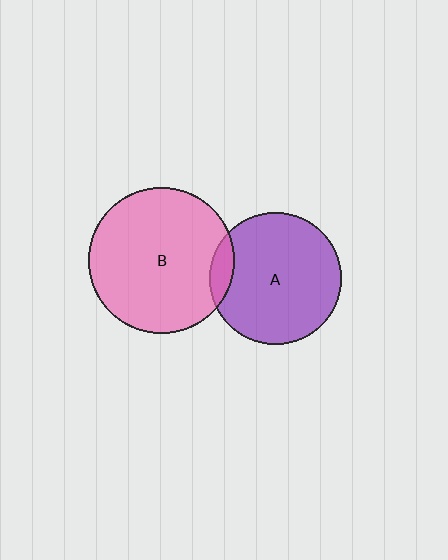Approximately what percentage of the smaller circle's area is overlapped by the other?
Approximately 10%.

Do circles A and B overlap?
Yes.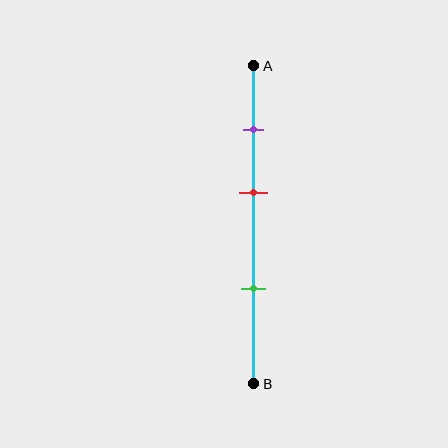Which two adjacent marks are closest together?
The purple and red marks are the closest adjacent pair.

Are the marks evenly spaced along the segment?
Yes, the marks are approximately evenly spaced.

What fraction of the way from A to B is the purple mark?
The purple mark is approximately 20% (0.2) of the way from A to B.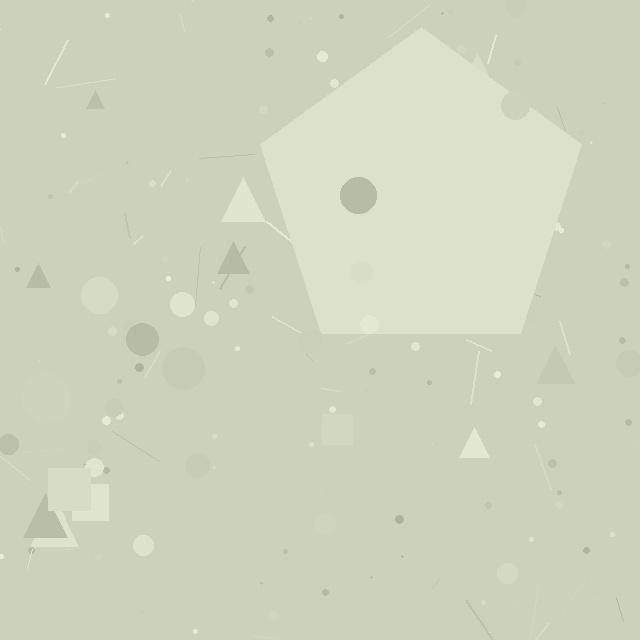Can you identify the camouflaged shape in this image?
The camouflaged shape is a pentagon.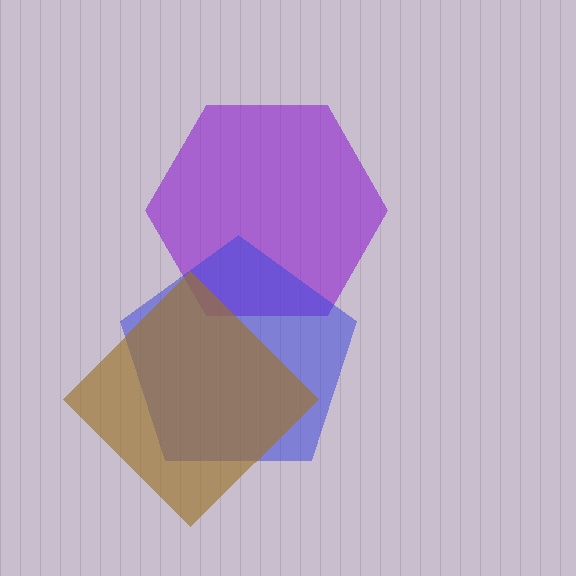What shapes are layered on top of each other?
The layered shapes are: a purple hexagon, a blue pentagon, a brown diamond.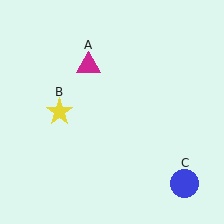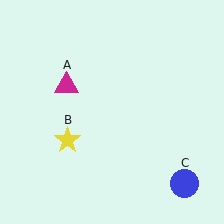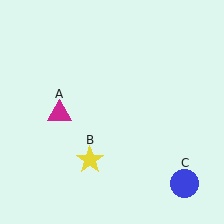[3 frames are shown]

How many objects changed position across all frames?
2 objects changed position: magenta triangle (object A), yellow star (object B).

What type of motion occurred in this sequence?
The magenta triangle (object A), yellow star (object B) rotated counterclockwise around the center of the scene.